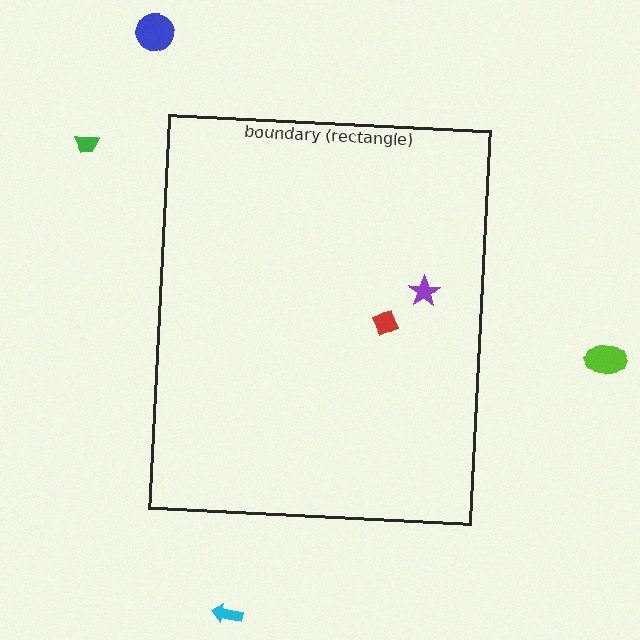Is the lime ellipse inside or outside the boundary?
Outside.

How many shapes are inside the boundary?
2 inside, 4 outside.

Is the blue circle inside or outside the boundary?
Outside.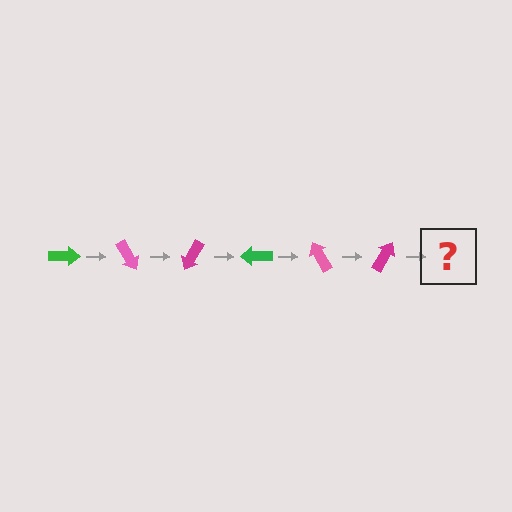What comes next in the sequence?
The next element should be a green arrow, rotated 360 degrees from the start.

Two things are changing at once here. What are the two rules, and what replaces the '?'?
The two rules are that it rotates 60 degrees each step and the color cycles through green, pink, and magenta. The '?' should be a green arrow, rotated 360 degrees from the start.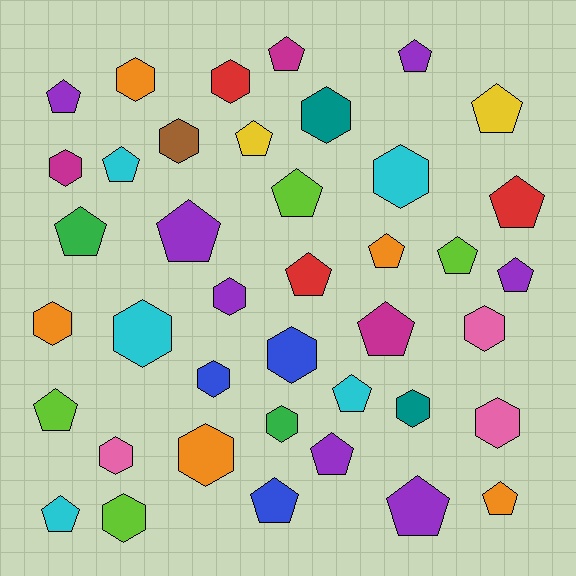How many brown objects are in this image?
There is 1 brown object.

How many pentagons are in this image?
There are 22 pentagons.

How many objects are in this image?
There are 40 objects.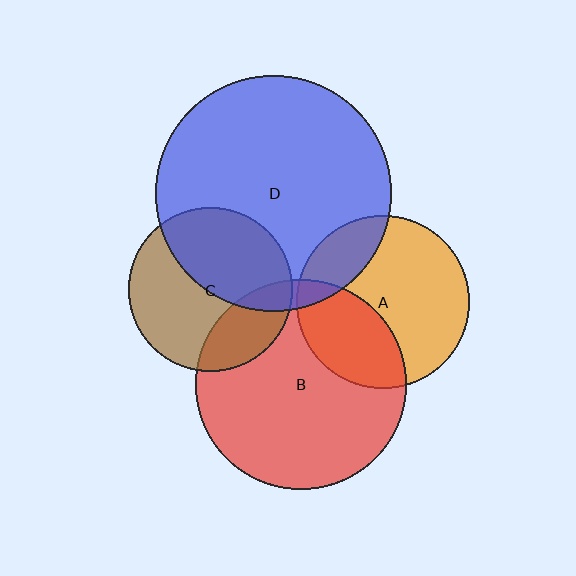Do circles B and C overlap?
Yes.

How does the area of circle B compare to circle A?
Approximately 1.5 times.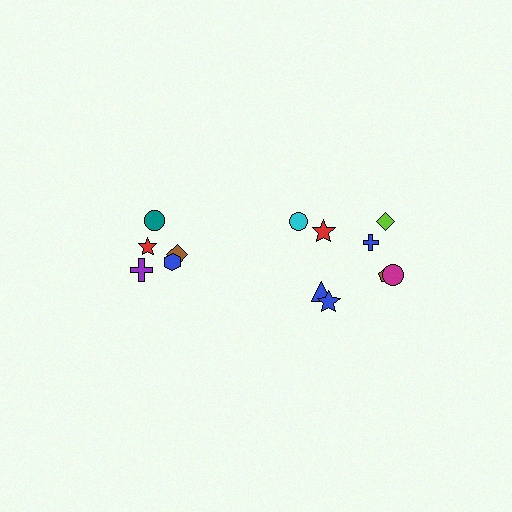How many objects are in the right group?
There are 8 objects.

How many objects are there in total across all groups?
There are 13 objects.